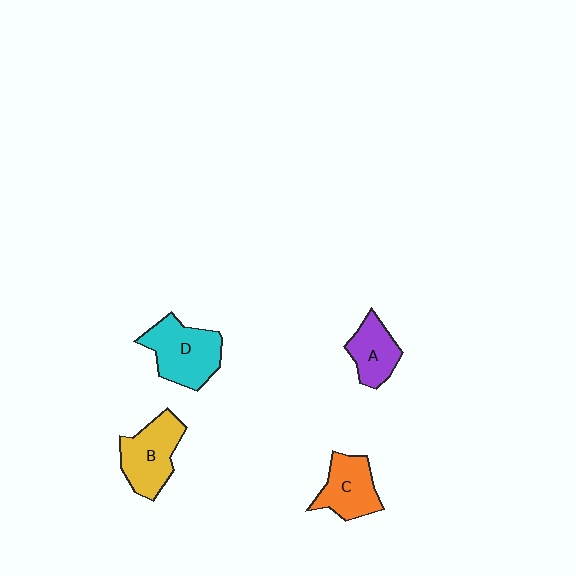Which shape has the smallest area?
Shape A (purple).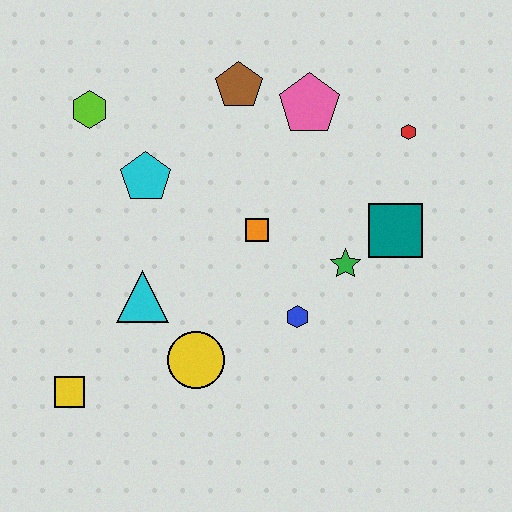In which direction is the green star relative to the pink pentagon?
The green star is below the pink pentagon.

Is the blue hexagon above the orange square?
No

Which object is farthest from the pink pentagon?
The yellow square is farthest from the pink pentagon.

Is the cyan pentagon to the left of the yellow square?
No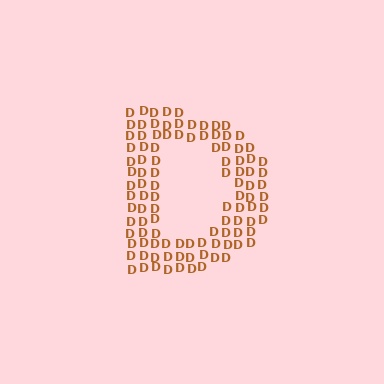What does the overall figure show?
The overall figure shows the letter D.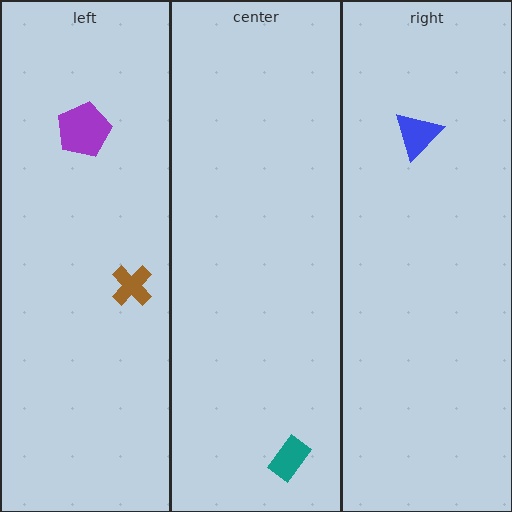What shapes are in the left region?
The brown cross, the purple pentagon.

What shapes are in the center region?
The teal rectangle.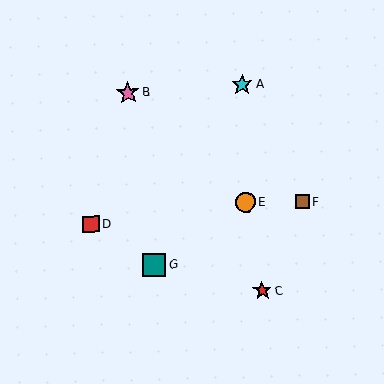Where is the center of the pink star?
The center of the pink star is at (128, 93).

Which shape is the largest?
The pink star (labeled B) is the largest.